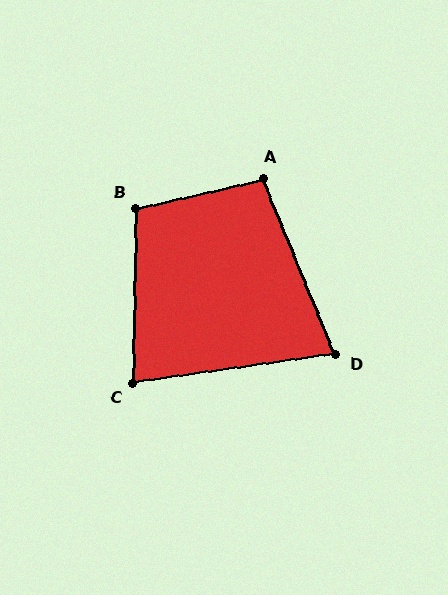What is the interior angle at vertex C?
Approximately 81 degrees (acute).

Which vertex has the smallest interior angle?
D, at approximately 76 degrees.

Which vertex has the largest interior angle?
B, at approximately 104 degrees.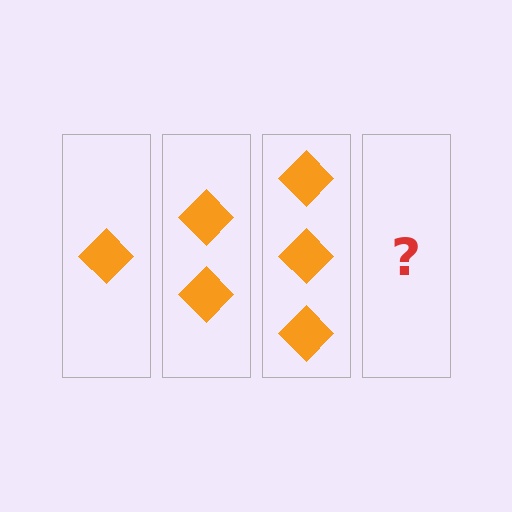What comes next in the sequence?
The next element should be 4 diamonds.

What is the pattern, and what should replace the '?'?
The pattern is that each step adds one more diamond. The '?' should be 4 diamonds.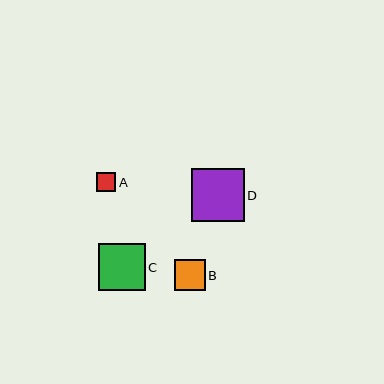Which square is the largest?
Square D is the largest with a size of approximately 53 pixels.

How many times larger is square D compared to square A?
Square D is approximately 2.8 times the size of square A.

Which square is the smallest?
Square A is the smallest with a size of approximately 19 pixels.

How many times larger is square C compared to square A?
Square C is approximately 2.4 times the size of square A.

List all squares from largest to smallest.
From largest to smallest: D, C, B, A.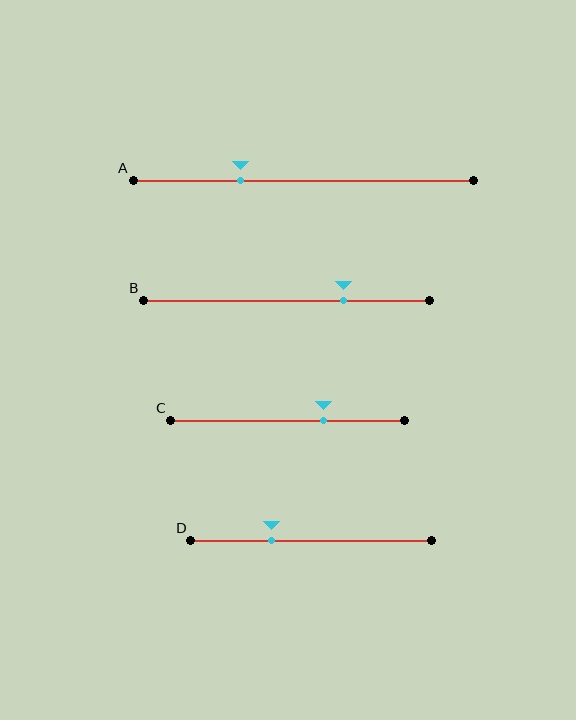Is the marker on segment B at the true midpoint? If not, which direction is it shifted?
No, the marker on segment B is shifted to the right by about 20% of the segment length.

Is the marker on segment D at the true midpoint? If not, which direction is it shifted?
No, the marker on segment D is shifted to the left by about 17% of the segment length.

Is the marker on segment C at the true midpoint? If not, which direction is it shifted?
No, the marker on segment C is shifted to the right by about 15% of the segment length.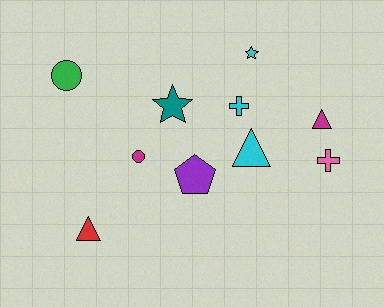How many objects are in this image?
There are 10 objects.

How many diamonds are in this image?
There are no diamonds.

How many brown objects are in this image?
There are no brown objects.